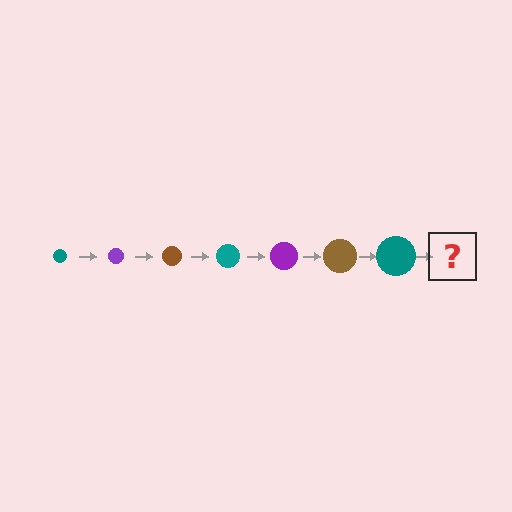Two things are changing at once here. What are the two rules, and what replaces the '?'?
The two rules are that the circle grows larger each step and the color cycles through teal, purple, and brown. The '?' should be a purple circle, larger than the previous one.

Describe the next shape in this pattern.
It should be a purple circle, larger than the previous one.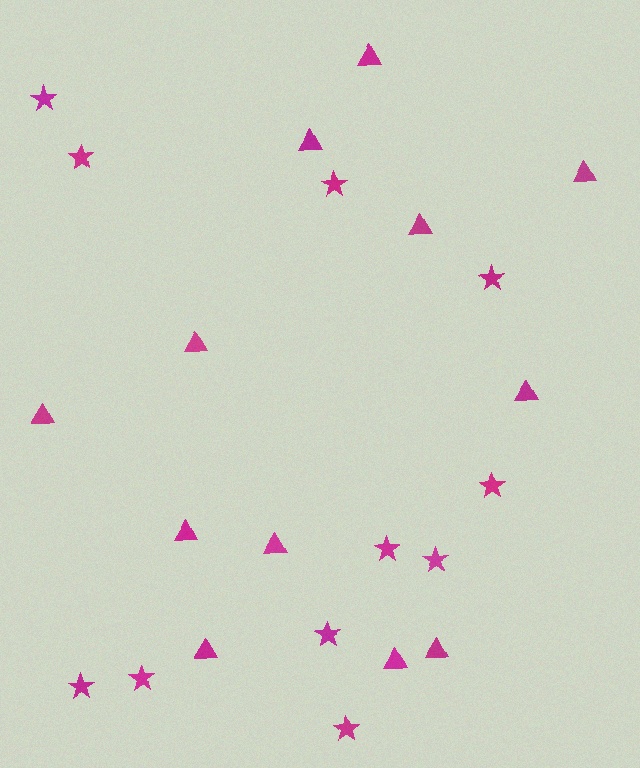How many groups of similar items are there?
There are 2 groups: one group of stars (11) and one group of triangles (12).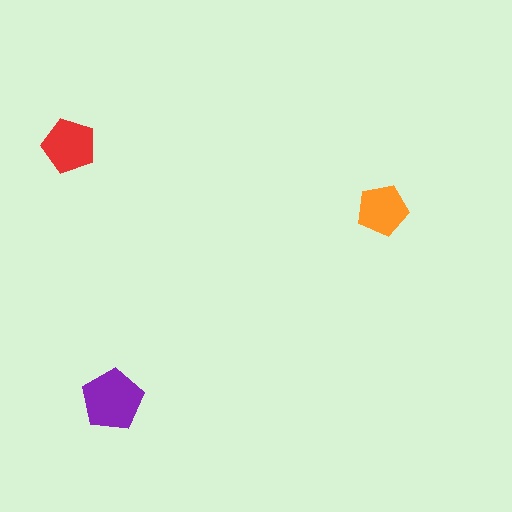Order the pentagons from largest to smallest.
the purple one, the red one, the orange one.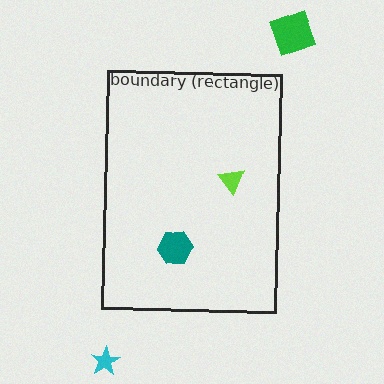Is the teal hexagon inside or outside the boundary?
Inside.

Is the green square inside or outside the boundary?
Outside.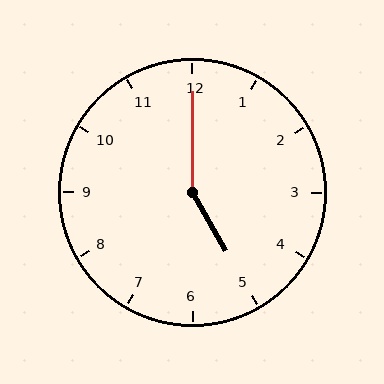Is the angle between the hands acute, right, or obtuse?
It is obtuse.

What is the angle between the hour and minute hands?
Approximately 150 degrees.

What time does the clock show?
5:00.